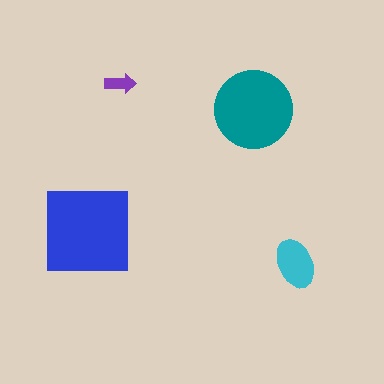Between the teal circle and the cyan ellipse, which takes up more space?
The teal circle.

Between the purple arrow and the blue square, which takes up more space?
The blue square.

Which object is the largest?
The blue square.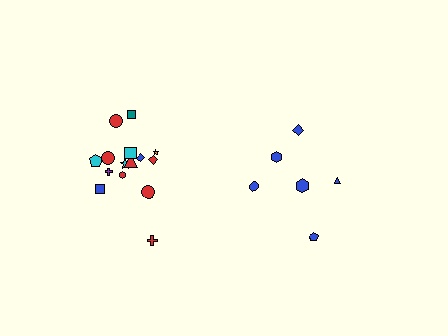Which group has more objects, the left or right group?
The left group.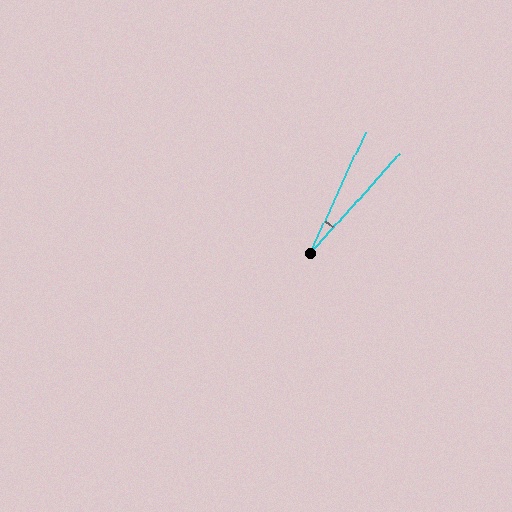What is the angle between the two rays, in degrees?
Approximately 17 degrees.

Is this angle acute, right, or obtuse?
It is acute.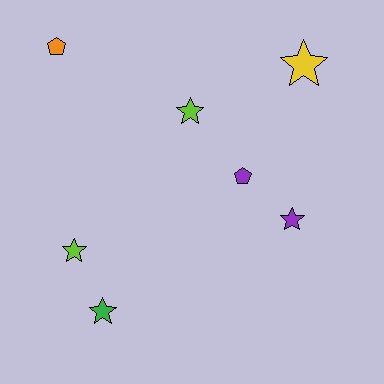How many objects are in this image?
There are 7 objects.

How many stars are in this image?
There are 5 stars.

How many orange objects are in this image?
There is 1 orange object.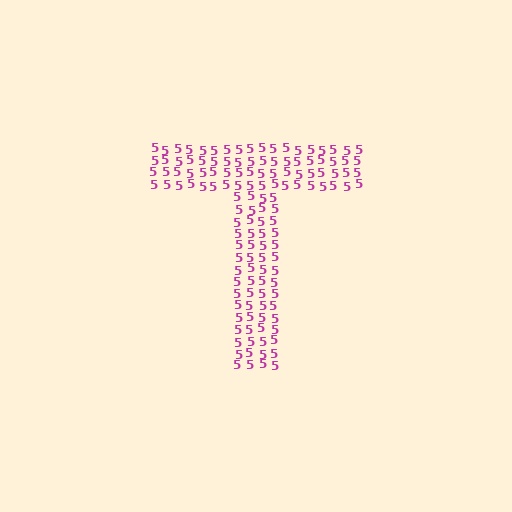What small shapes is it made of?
It is made of small digit 5's.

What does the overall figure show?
The overall figure shows the letter T.